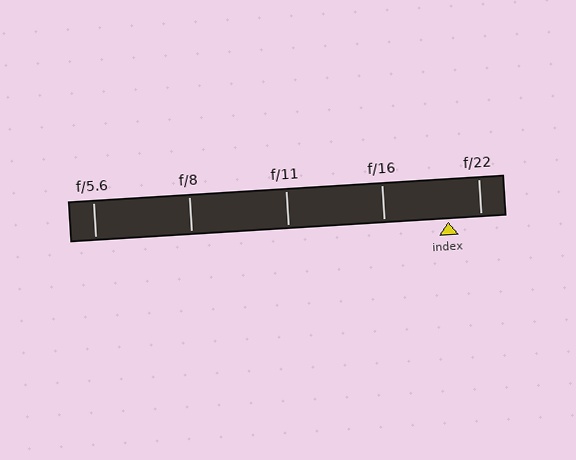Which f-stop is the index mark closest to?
The index mark is closest to f/22.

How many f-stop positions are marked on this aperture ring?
There are 5 f-stop positions marked.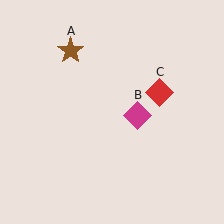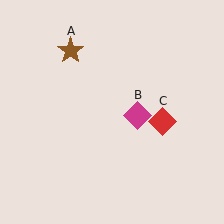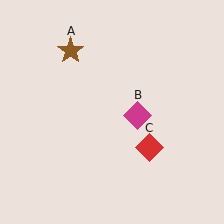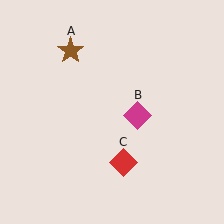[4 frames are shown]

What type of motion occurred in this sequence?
The red diamond (object C) rotated clockwise around the center of the scene.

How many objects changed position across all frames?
1 object changed position: red diamond (object C).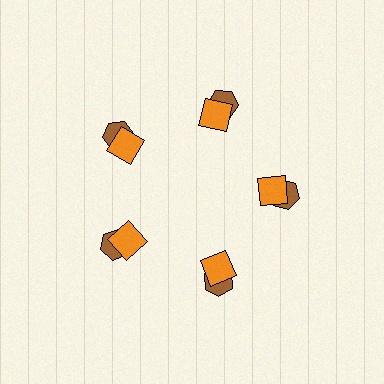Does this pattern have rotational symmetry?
Yes, this pattern has 5-fold rotational symmetry. It looks the same after rotating 72 degrees around the center.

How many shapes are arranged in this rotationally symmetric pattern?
There are 10 shapes, arranged in 5 groups of 2.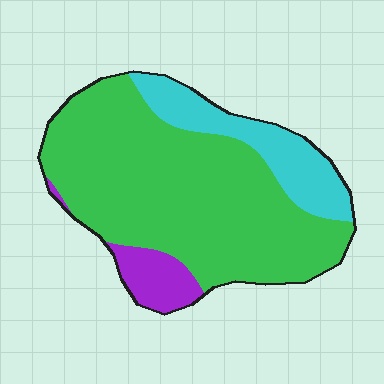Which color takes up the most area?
Green, at roughly 70%.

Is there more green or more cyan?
Green.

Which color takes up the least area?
Purple, at roughly 10%.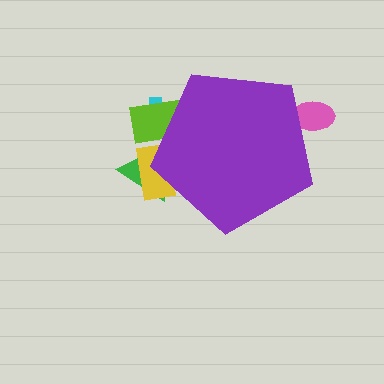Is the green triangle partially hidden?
Yes, the green triangle is partially hidden behind the purple pentagon.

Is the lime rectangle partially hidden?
Yes, the lime rectangle is partially hidden behind the purple pentagon.